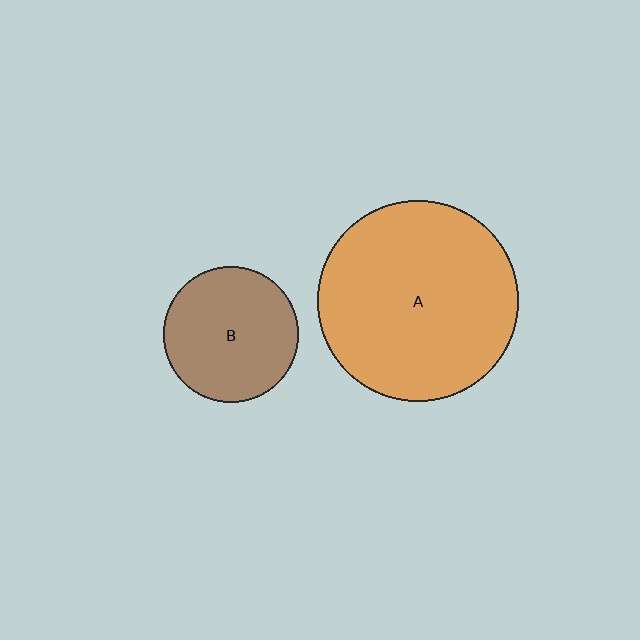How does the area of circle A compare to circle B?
Approximately 2.2 times.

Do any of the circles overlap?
No, none of the circles overlap.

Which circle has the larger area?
Circle A (orange).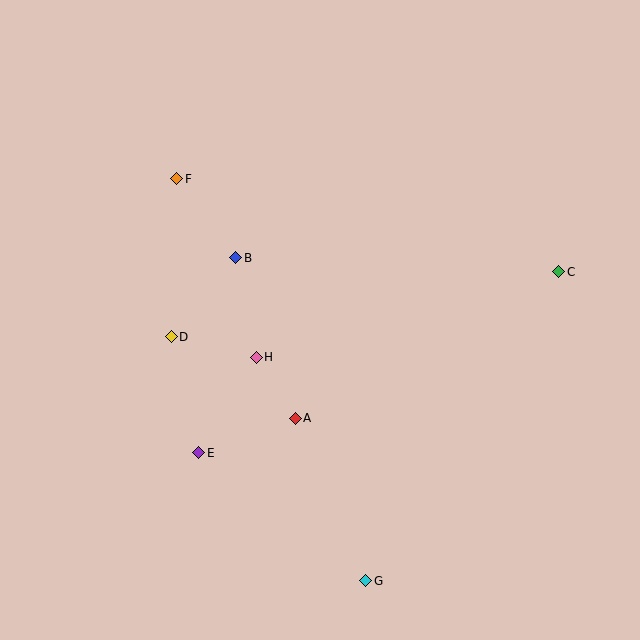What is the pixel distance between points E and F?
The distance between E and F is 275 pixels.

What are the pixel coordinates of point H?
Point H is at (256, 357).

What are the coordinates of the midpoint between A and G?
The midpoint between A and G is at (331, 499).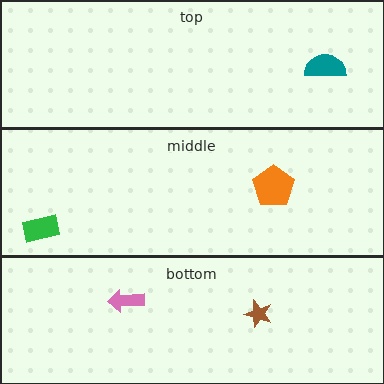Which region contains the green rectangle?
The middle region.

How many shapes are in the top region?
1.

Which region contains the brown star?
The bottom region.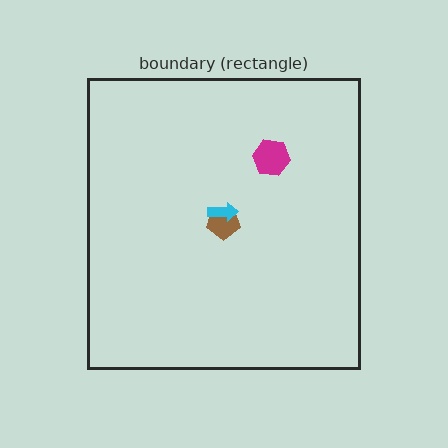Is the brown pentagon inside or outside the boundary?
Inside.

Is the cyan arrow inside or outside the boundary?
Inside.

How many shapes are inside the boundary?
3 inside, 0 outside.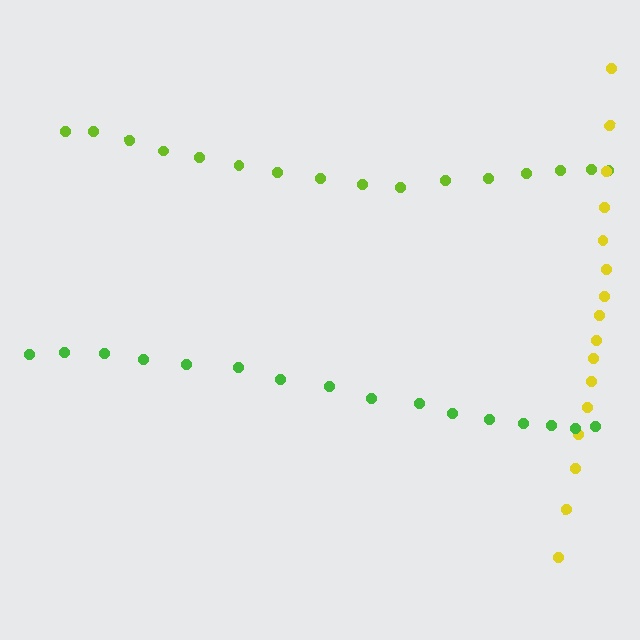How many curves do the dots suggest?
There are 3 distinct paths.